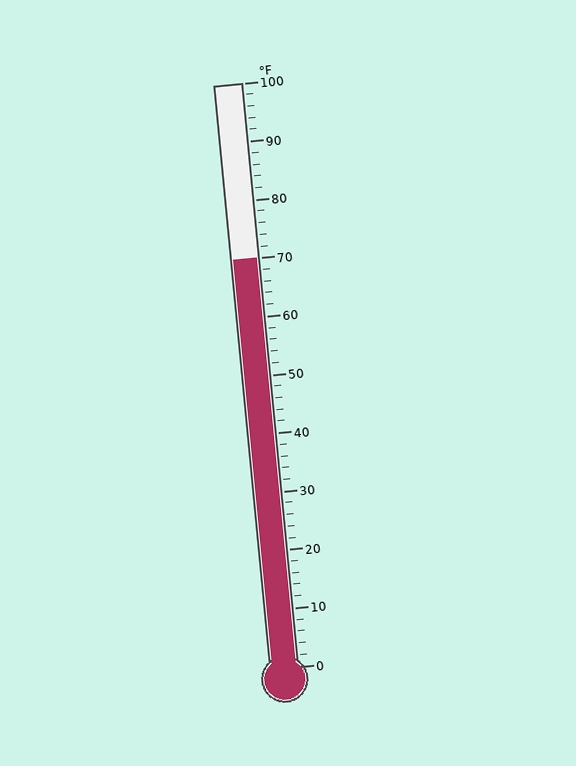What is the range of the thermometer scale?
The thermometer scale ranges from 0°F to 100°F.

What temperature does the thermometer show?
The thermometer shows approximately 70°F.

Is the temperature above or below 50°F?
The temperature is above 50°F.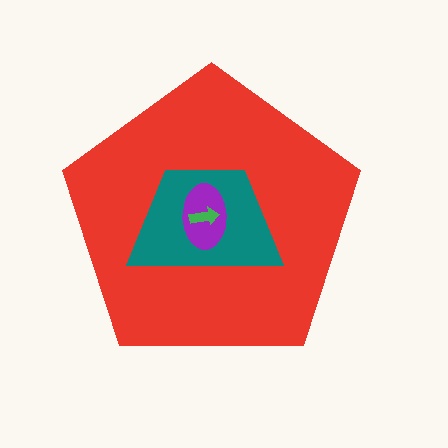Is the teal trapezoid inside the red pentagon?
Yes.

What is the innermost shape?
The green arrow.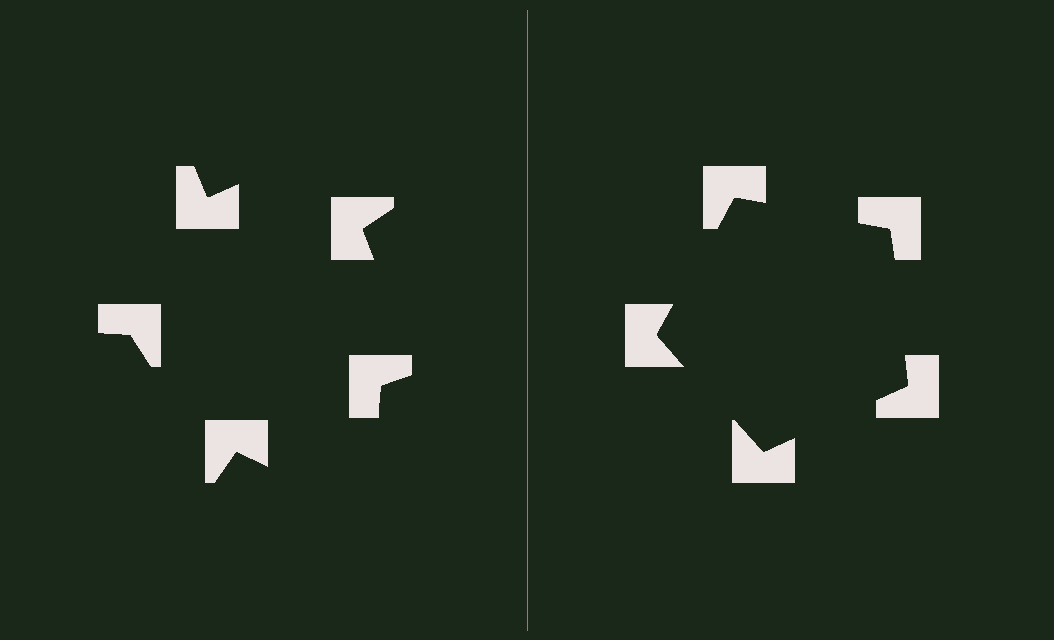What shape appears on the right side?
An illusory pentagon.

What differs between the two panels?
The notched squares are positioned identically on both sides; only the wedge orientations differ. On the right they align to a pentagon; on the left they are misaligned.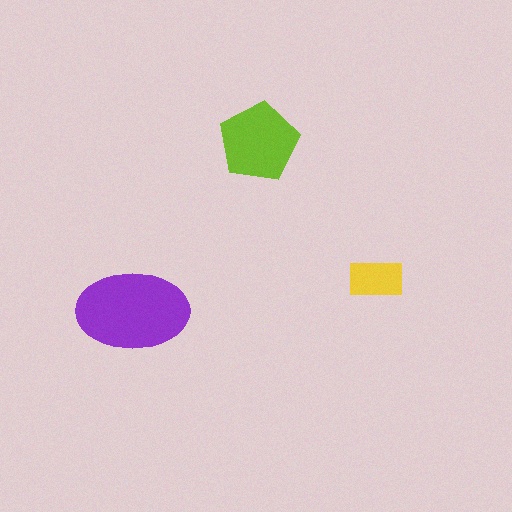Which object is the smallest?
The yellow rectangle.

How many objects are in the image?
There are 3 objects in the image.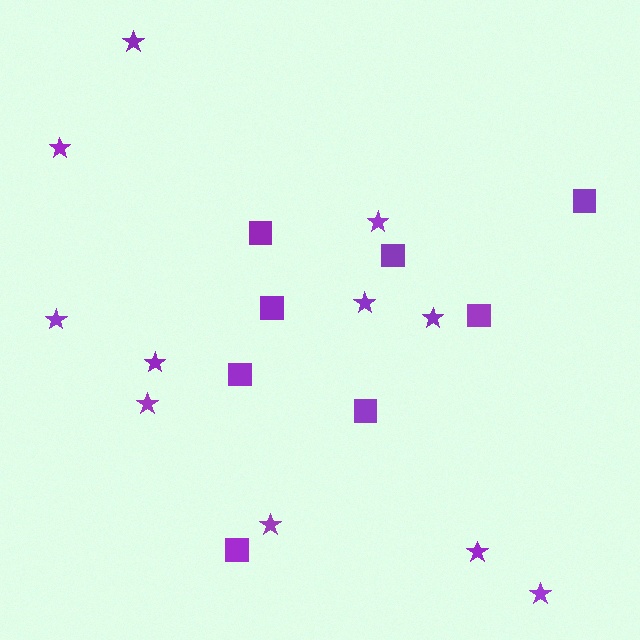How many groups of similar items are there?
There are 2 groups: one group of stars (11) and one group of squares (8).